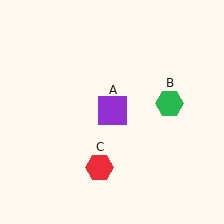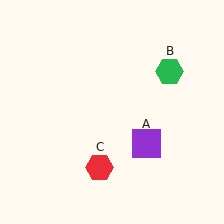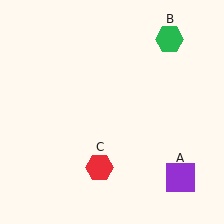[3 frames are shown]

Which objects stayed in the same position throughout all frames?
Red hexagon (object C) remained stationary.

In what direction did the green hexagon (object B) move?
The green hexagon (object B) moved up.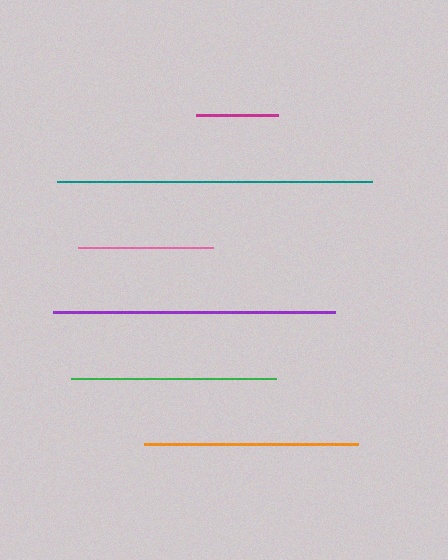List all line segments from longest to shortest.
From longest to shortest: teal, purple, orange, green, pink, magenta.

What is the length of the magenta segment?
The magenta segment is approximately 81 pixels long.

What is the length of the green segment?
The green segment is approximately 205 pixels long.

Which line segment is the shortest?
The magenta line is the shortest at approximately 81 pixels.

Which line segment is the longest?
The teal line is the longest at approximately 315 pixels.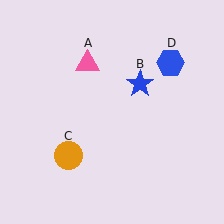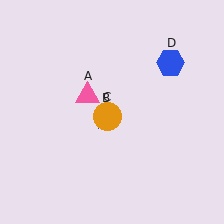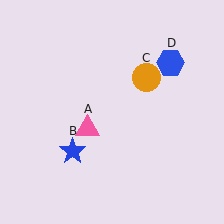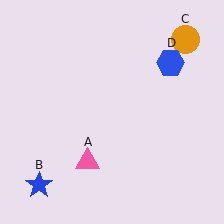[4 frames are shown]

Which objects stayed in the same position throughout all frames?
Blue hexagon (object D) remained stationary.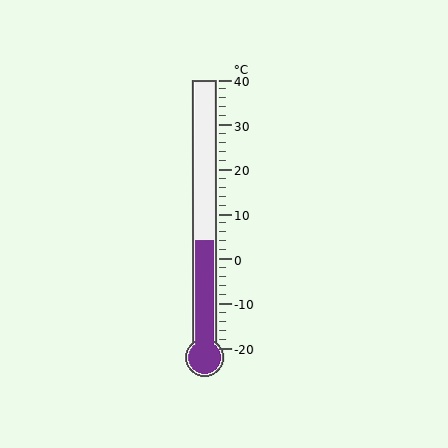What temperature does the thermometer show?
The thermometer shows approximately 4°C.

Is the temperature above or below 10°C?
The temperature is below 10°C.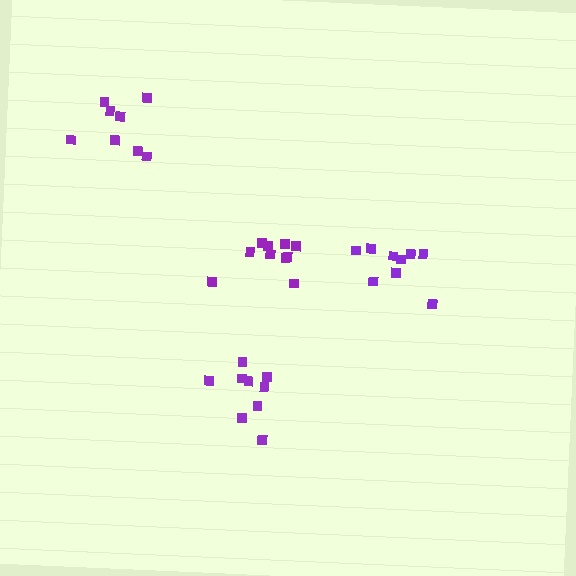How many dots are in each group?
Group 1: 9 dots, Group 2: 8 dots, Group 3: 9 dots, Group 4: 10 dots (36 total).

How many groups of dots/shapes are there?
There are 4 groups.